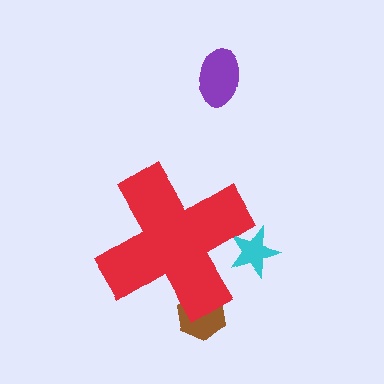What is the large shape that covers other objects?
A red cross.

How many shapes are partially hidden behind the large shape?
2 shapes are partially hidden.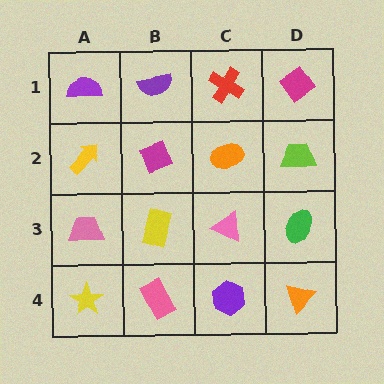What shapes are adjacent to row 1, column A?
A yellow arrow (row 2, column A), a purple semicircle (row 1, column B).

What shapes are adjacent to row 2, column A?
A purple semicircle (row 1, column A), a pink trapezoid (row 3, column A), a magenta diamond (row 2, column B).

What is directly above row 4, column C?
A pink triangle.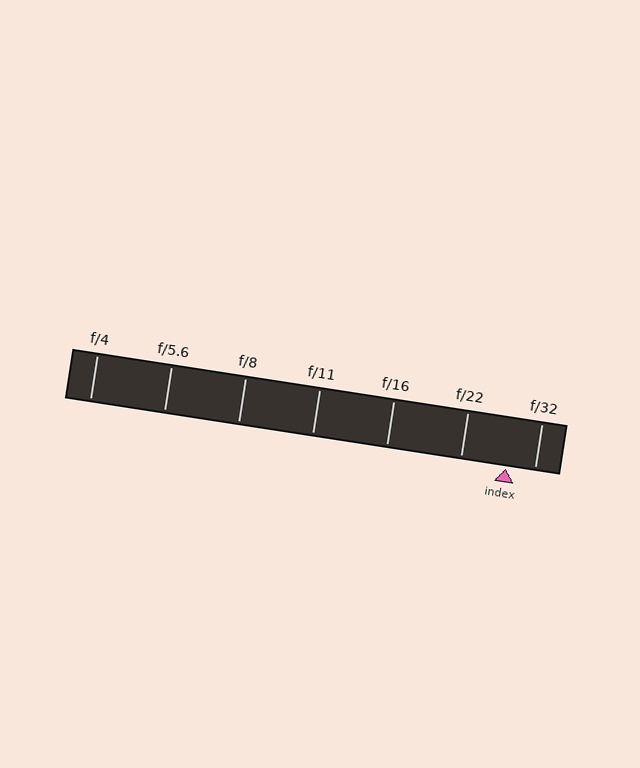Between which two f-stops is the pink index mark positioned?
The index mark is between f/22 and f/32.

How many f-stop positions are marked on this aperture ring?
There are 7 f-stop positions marked.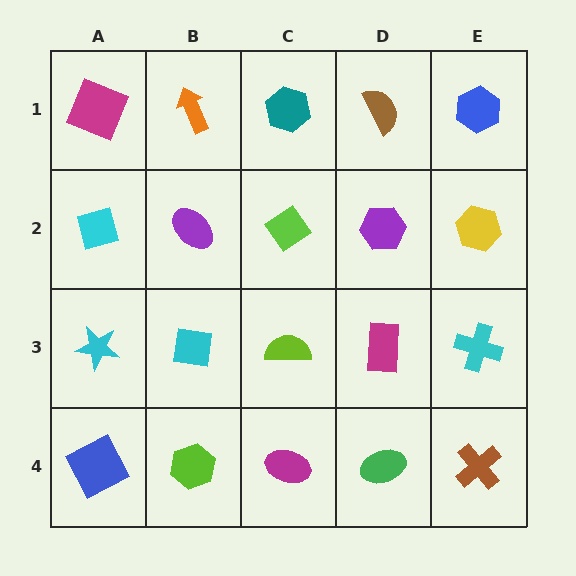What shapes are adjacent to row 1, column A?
A cyan square (row 2, column A), an orange arrow (row 1, column B).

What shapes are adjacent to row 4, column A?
A cyan star (row 3, column A), a lime hexagon (row 4, column B).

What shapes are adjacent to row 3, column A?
A cyan square (row 2, column A), a blue square (row 4, column A), a cyan square (row 3, column B).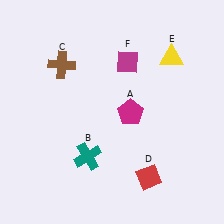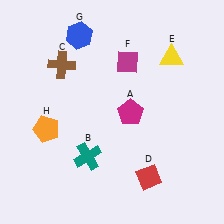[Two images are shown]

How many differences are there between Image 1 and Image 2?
There are 2 differences between the two images.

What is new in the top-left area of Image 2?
A blue hexagon (G) was added in the top-left area of Image 2.